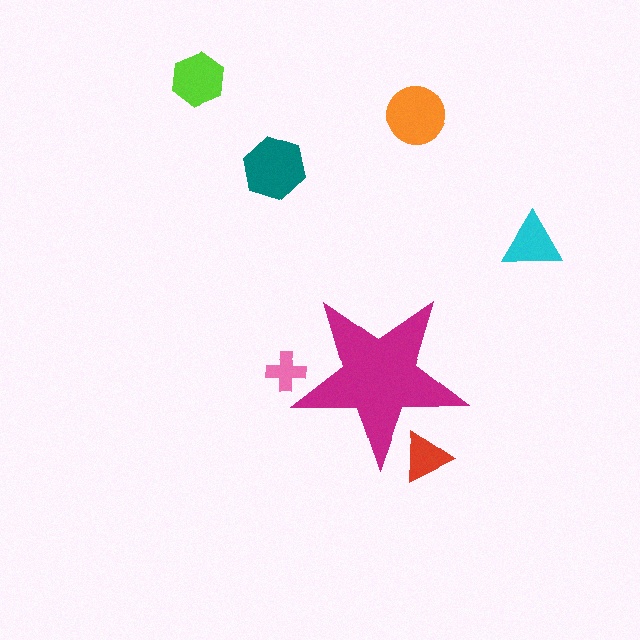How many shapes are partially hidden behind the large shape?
2 shapes are partially hidden.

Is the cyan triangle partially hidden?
No, the cyan triangle is fully visible.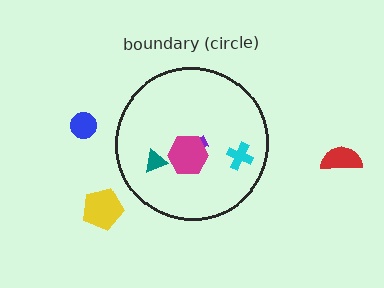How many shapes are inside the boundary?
4 inside, 3 outside.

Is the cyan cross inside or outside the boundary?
Inside.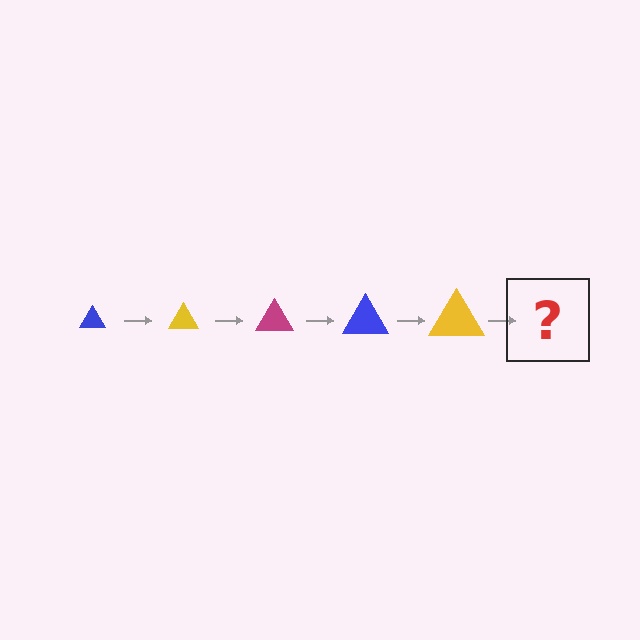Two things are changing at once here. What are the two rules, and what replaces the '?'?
The two rules are that the triangle grows larger each step and the color cycles through blue, yellow, and magenta. The '?' should be a magenta triangle, larger than the previous one.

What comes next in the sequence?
The next element should be a magenta triangle, larger than the previous one.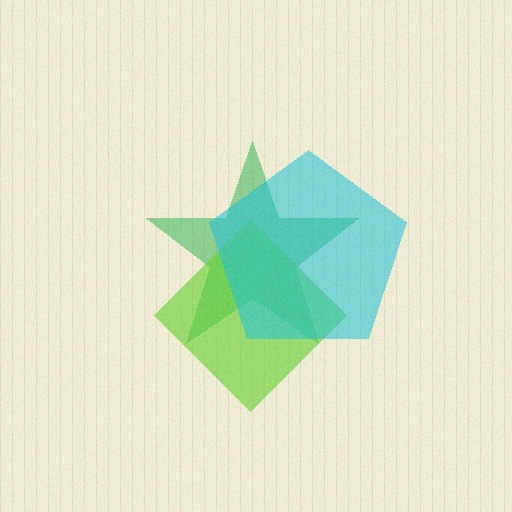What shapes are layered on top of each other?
The layered shapes are: a green star, a lime diamond, a cyan pentagon.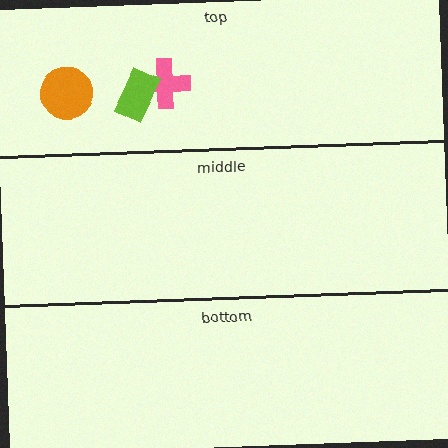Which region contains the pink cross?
The top region.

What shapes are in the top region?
The pink cross, the lime rectangle, the orange circle.